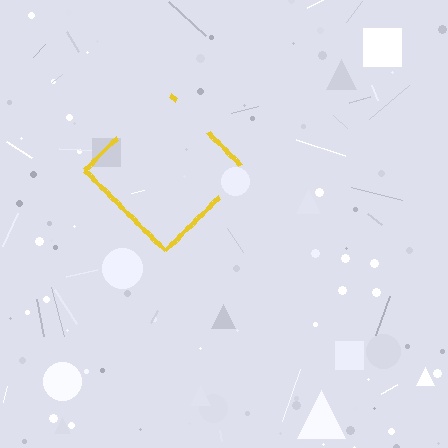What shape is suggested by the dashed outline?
The dashed outline suggests a diamond.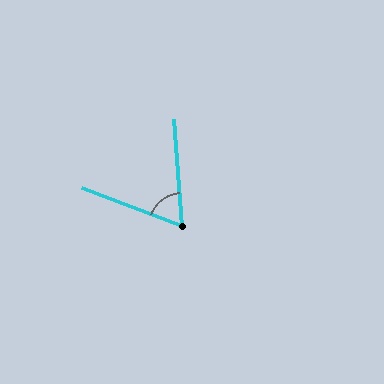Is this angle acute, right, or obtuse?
It is acute.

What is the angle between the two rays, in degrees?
Approximately 66 degrees.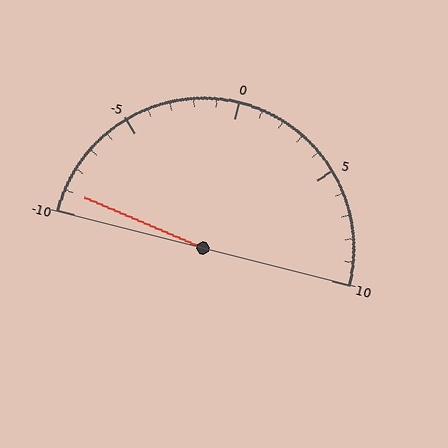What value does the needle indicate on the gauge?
The needle indicates approximately -9.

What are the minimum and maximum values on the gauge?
The gauge ranges from -10 to 10.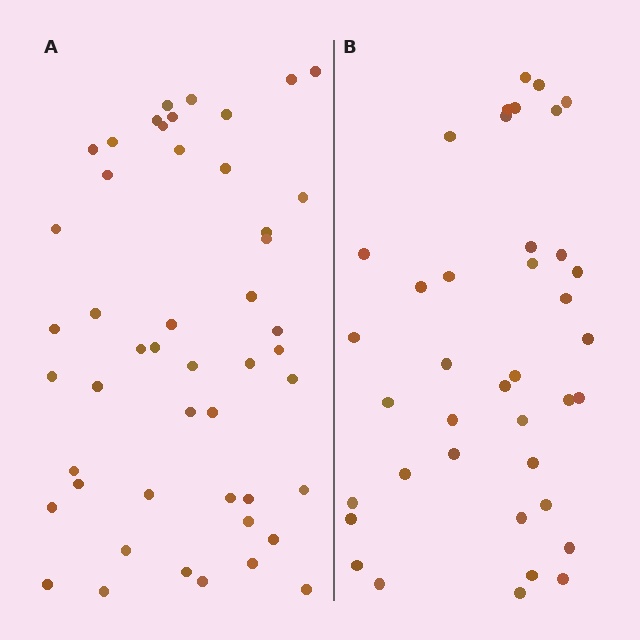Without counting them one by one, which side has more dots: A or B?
Region A (the left region) has more dots.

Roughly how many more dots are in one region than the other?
Region A has roughly 8 or so more dots than region B.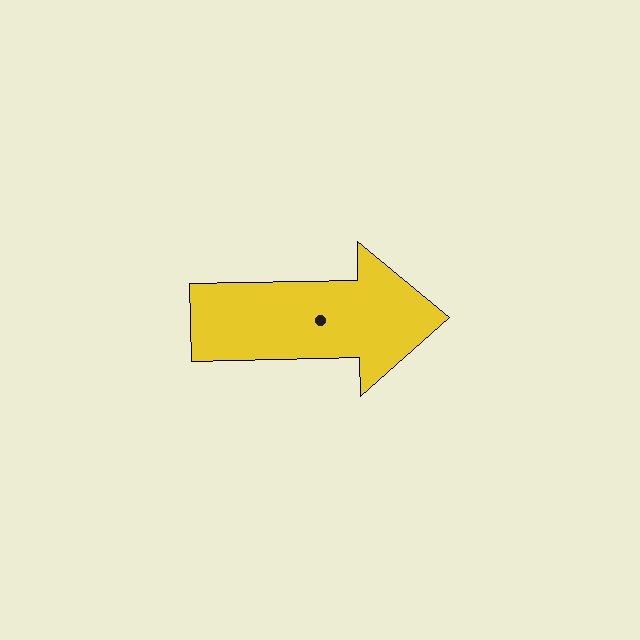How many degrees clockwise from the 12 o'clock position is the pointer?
Approximately 89 degrees.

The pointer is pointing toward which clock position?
Roughly 3 o'clock.